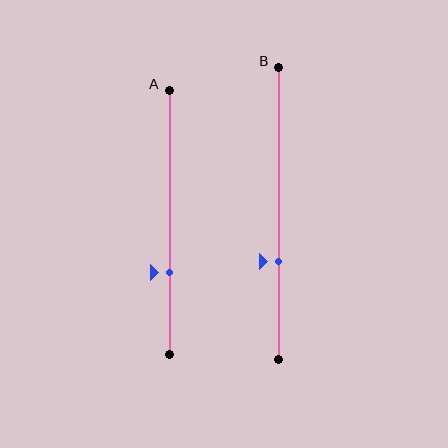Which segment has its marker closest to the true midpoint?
Segment B has its marker closest to the true midpoint.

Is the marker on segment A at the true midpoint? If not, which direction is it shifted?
No, the marker on segment A is shifted downward by about 19% of the segment length.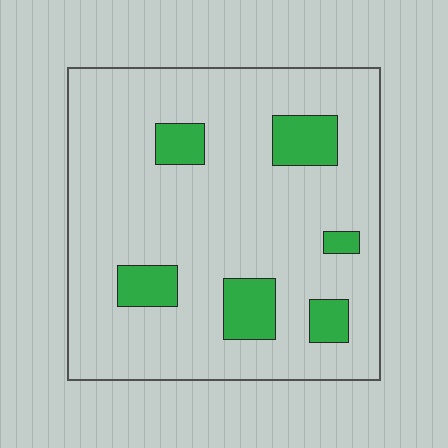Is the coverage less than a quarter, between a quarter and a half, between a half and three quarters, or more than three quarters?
Less than a quarter.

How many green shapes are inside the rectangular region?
6.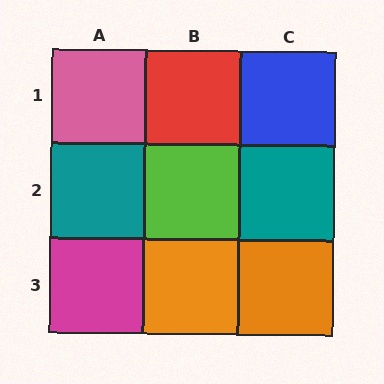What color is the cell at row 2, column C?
Teal.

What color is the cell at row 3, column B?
Orange.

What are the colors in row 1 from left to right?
Pink, red, blue.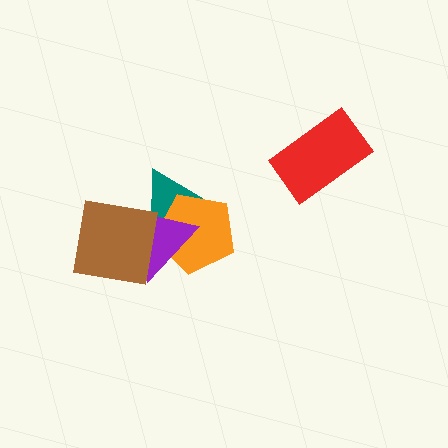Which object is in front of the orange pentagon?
The purple triangle is in front of the orange pentagon.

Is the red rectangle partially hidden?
No, no other shape covers it.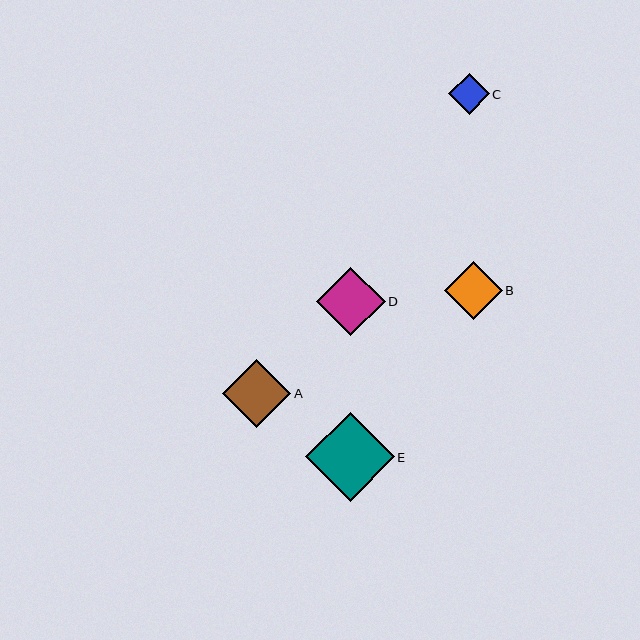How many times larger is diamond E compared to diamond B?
Diamond E is approximately 1.5 times the size of diamond B.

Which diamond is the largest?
Diamond E is the largest with a size of approximately 89 pixels.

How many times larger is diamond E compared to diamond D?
Diamond E is approximately 1.3 times the size of diamond D.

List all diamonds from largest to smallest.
From largest to smallest: E, D, A, B, C.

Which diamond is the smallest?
Diamond C is the smallest with a size of approximately 41 pixels.